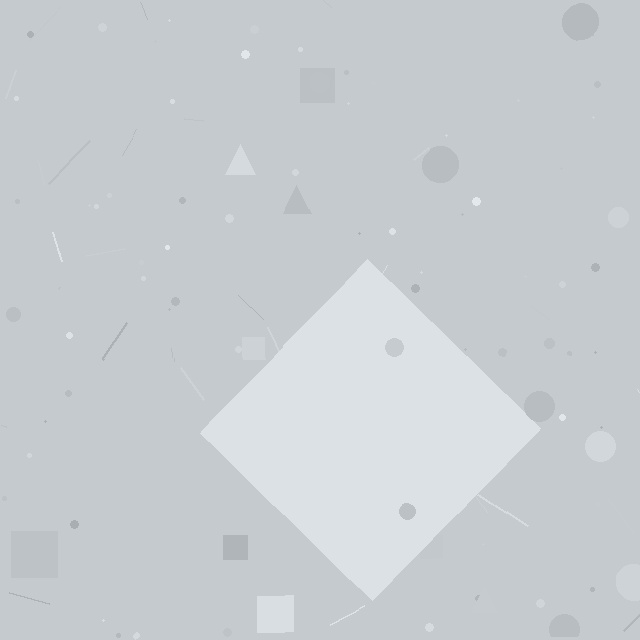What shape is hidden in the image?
A diamond is hidden in the image.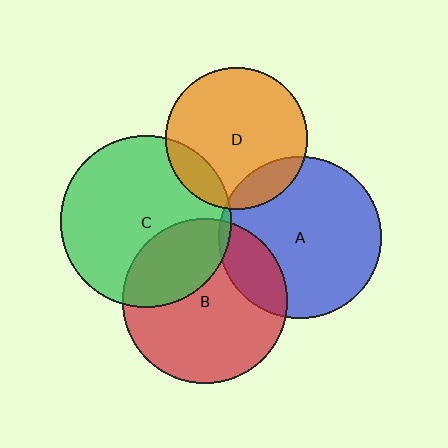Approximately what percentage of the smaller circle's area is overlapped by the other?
Approximately 20%.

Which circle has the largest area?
Circle C (green).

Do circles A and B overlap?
Yes.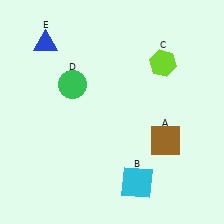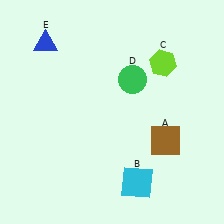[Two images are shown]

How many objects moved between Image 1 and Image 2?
1 object moved between the two images.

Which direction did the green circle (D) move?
The green circle (D) moved right.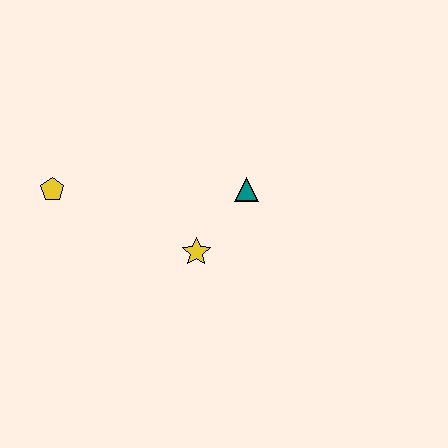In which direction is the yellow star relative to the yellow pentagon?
The yellow star is to the right of the yellow pentagon.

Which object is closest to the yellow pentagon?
The yellow star is closest to the yellow pentagon.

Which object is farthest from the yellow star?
The yellow pentagon is farthest from the yellow star.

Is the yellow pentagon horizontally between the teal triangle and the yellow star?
No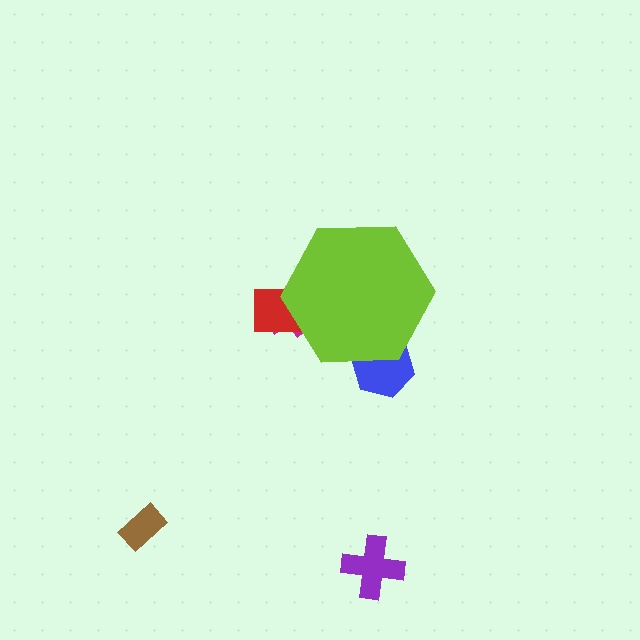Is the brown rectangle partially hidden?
No, the brown rectangle is fully visible.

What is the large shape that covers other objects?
A lime hexagon.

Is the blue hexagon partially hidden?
Yes, the blue hexagon is partially hidden behind the lime hexagon.